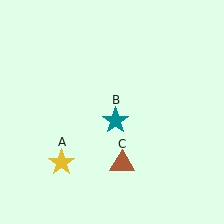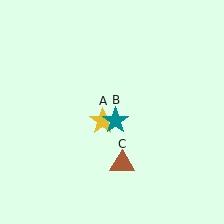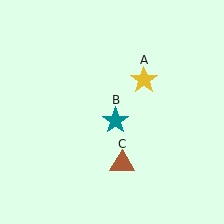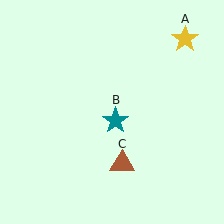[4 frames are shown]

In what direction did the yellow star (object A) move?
The yellow star (object A) moved up and to the right.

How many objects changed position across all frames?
1 object changed position: yellow star (object A).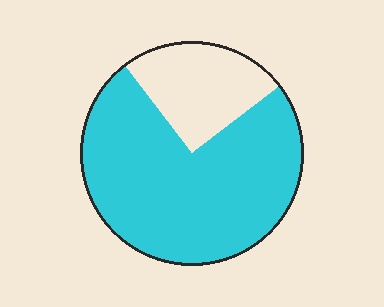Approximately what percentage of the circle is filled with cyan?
Approximately 75%.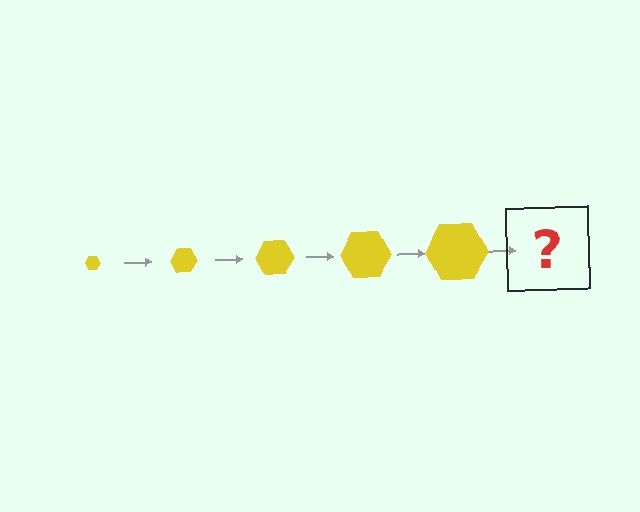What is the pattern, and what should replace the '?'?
The pattern is that the hexagon gets progressively larger each step. The '?' should be a yellow hexagon, larger than the previous one.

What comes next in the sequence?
The next element should be a yellow hexagon, larger than the previous one.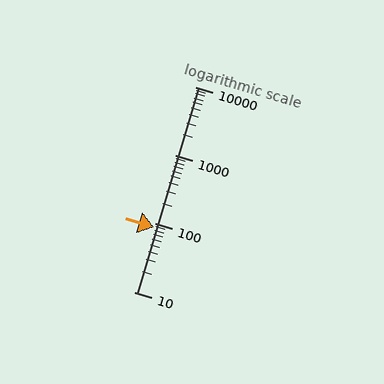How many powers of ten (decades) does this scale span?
The scale spans 3 decades, from 10 to 10000.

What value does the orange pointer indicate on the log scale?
The pointer indicates approximately 87.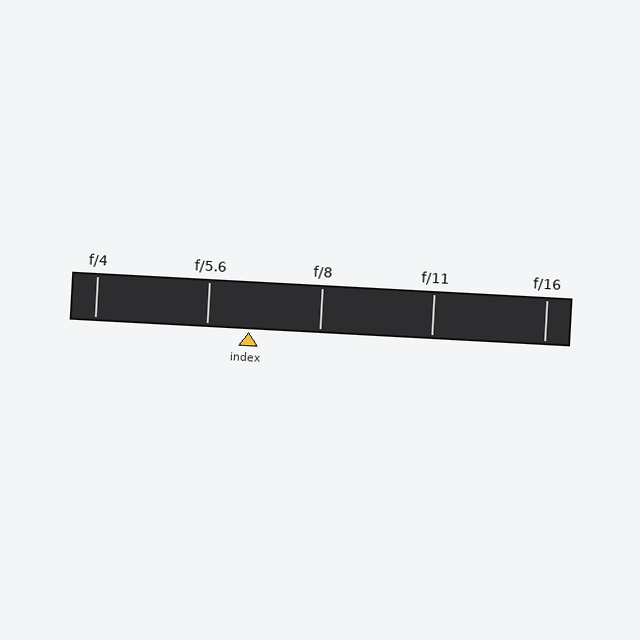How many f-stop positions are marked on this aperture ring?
There are 5 f-stop positions marked.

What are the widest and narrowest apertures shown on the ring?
The widest aperture shown is f/4 and the narrowest is f/16.